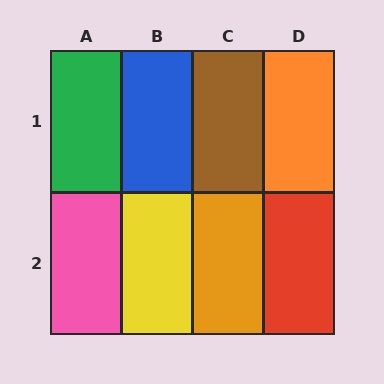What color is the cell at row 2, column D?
Red.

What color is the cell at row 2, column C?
Orange.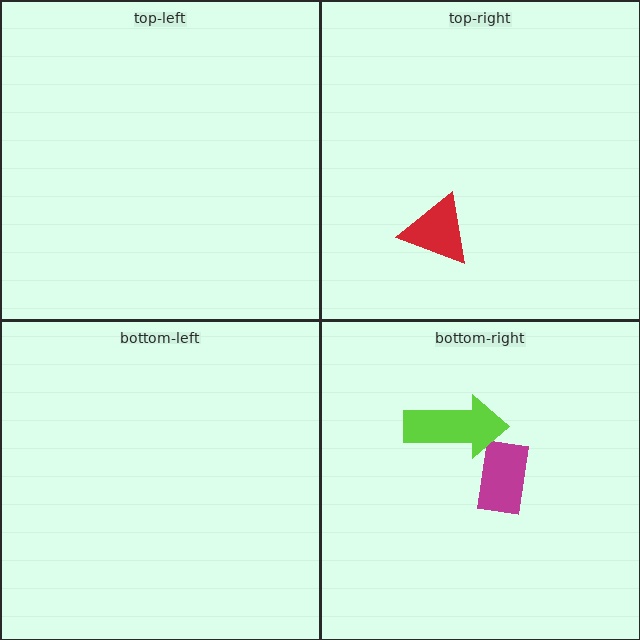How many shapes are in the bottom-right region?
2.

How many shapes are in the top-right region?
1.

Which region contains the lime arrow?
The bottom-right region.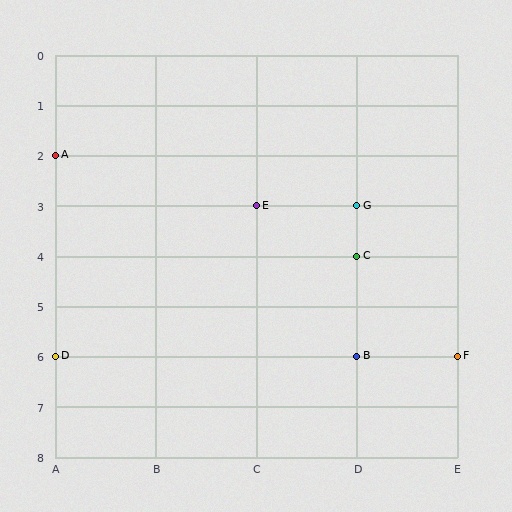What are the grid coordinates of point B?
Point B is at grid coordinates (D, 6).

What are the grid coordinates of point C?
Point C is at grid coordinates (D, 4).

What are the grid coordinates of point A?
Point A is at grid coordinates (A, 2).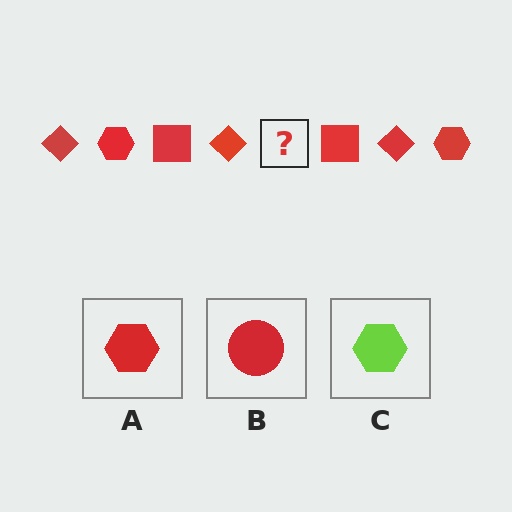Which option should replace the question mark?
Option A.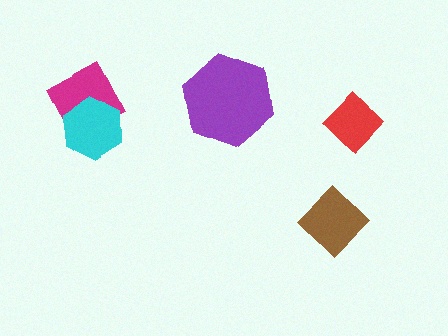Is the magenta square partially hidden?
Yes, it is partially covered by another shape.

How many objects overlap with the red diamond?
0 objects overlap with the red diamond.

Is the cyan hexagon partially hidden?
No, no other shape covers it.